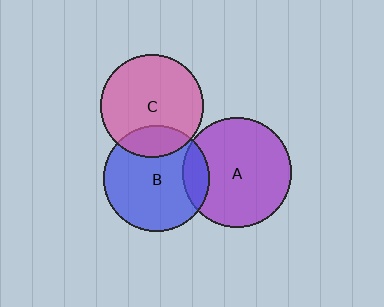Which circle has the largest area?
Circle A (purple).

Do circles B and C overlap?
Yes.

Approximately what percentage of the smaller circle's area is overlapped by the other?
Approximately 20%.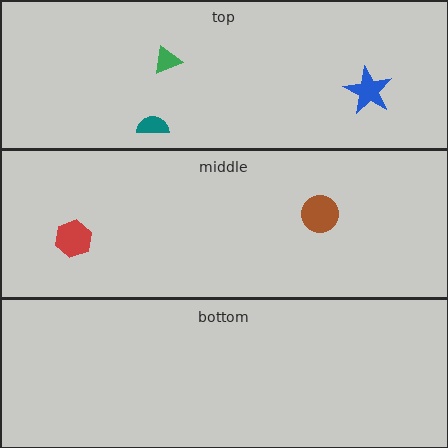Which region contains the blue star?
The top region.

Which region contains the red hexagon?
The middle region.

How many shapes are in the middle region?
2.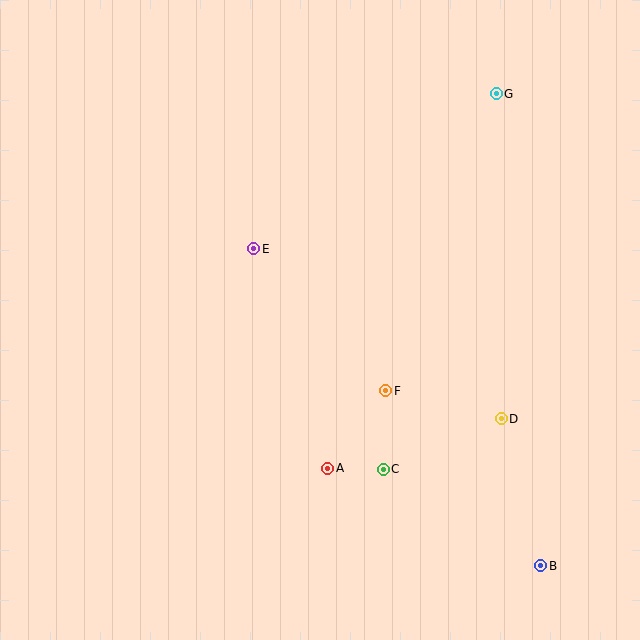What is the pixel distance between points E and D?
The distance between E and D is 300 pixels.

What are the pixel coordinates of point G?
Point G is at (496, 94).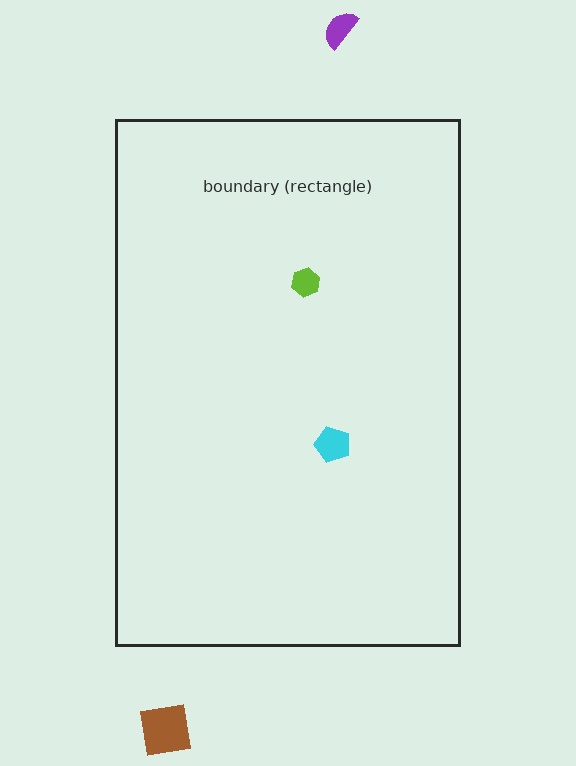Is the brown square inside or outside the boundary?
Outside.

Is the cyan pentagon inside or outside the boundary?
Inside.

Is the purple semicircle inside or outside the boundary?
Outside.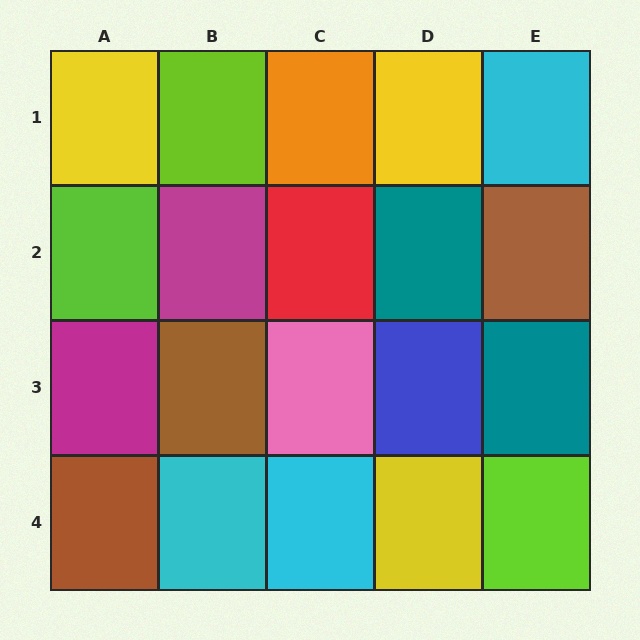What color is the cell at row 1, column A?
Yellow.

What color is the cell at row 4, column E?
Lime.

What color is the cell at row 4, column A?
Brown.